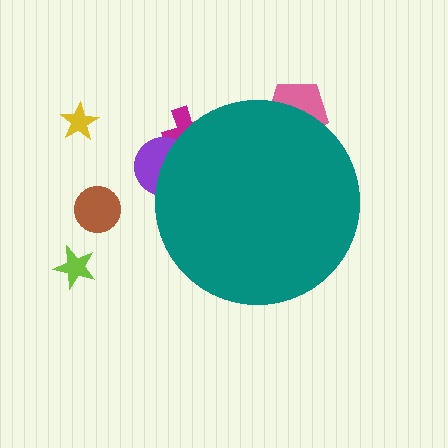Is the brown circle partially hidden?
No, the brown circle is fully visible.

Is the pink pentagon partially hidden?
Yes, the pink pentagon is partially hidden behind the teal circle.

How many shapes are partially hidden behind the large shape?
3 shapes are partially hidden.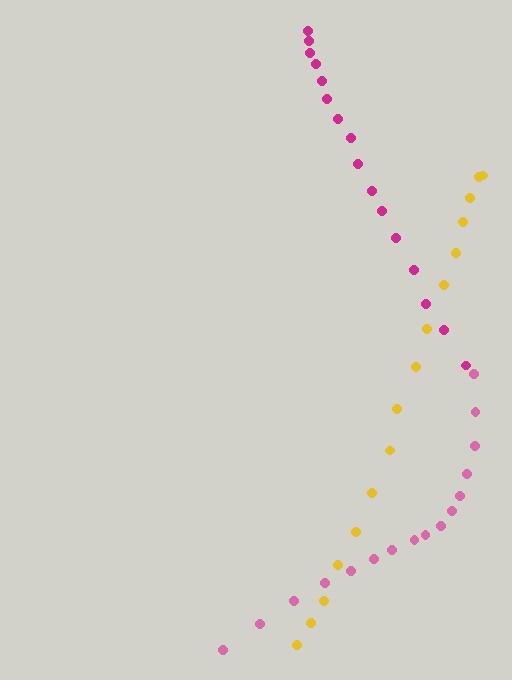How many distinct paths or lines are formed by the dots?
There are 3 distinct paths.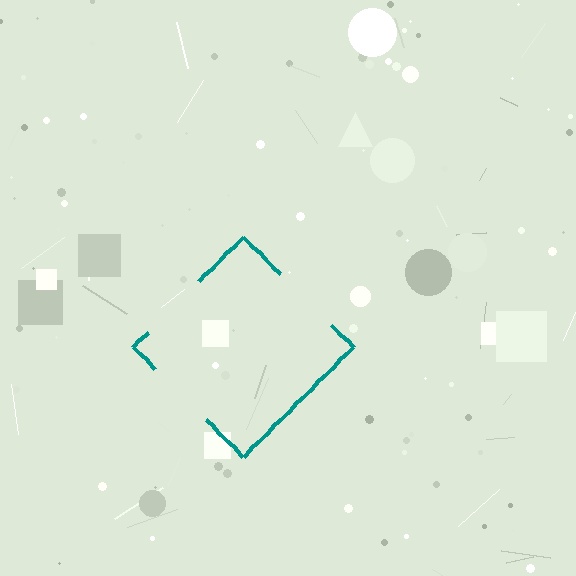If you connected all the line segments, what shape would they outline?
They would outline a diamond.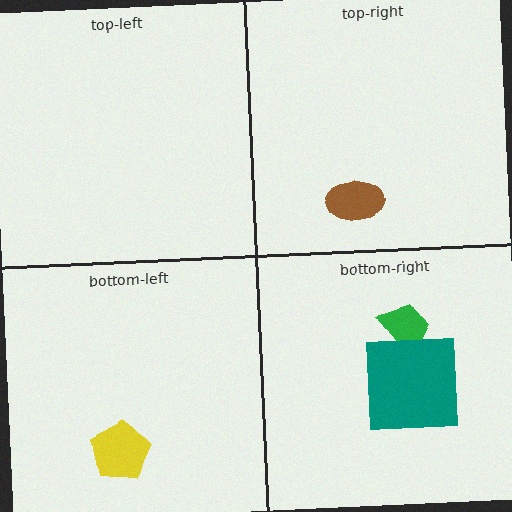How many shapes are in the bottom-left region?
1.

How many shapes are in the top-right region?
1.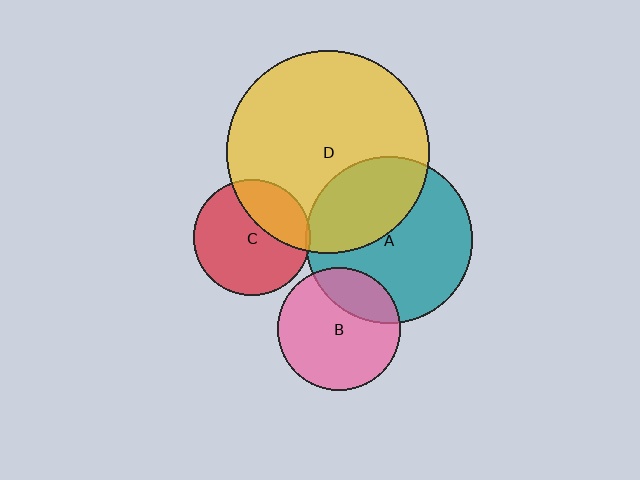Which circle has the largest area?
Circle D (yellow).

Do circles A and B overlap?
Yes.